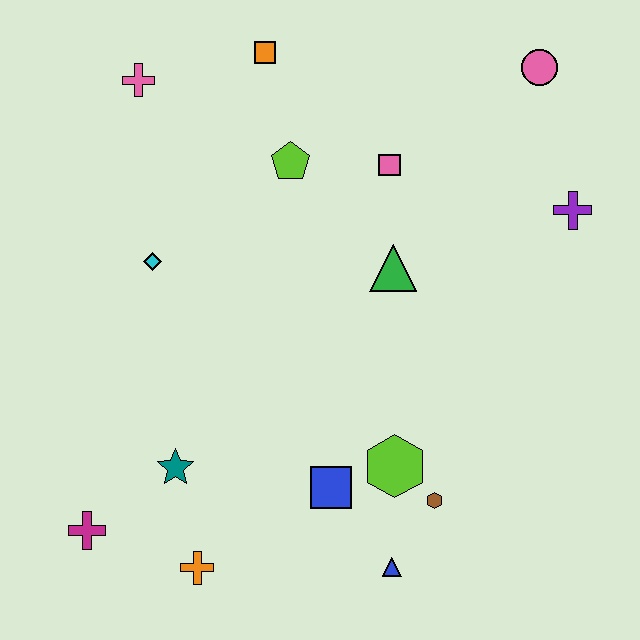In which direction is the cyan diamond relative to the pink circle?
The cyan diamond is to the left of the pink circle.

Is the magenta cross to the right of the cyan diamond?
No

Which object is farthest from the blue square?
The pink circle is farthest from the blue square.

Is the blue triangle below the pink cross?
Yes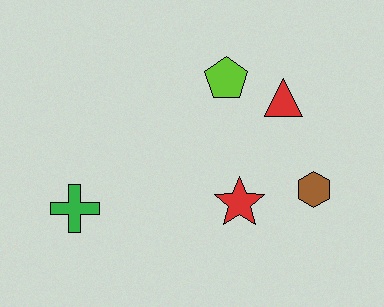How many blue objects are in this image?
There are no blue objects.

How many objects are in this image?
There are 5 objects.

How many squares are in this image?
There are no squares.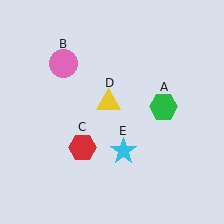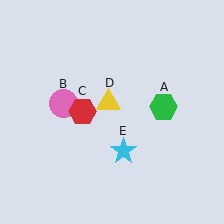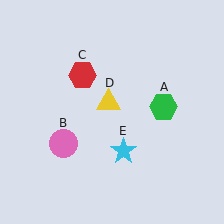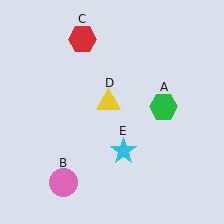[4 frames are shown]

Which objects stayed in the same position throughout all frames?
Green hexagon (object A) and yellow triangle (object D) and cyan star (object E) remained stationary.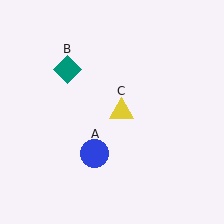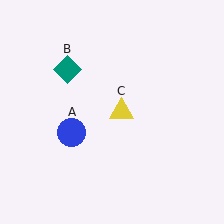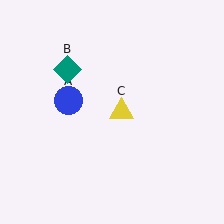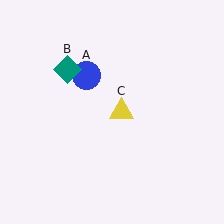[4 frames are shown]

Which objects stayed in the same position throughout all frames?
Teal diamond (object B) and yellow triangle (object C) remained stationary.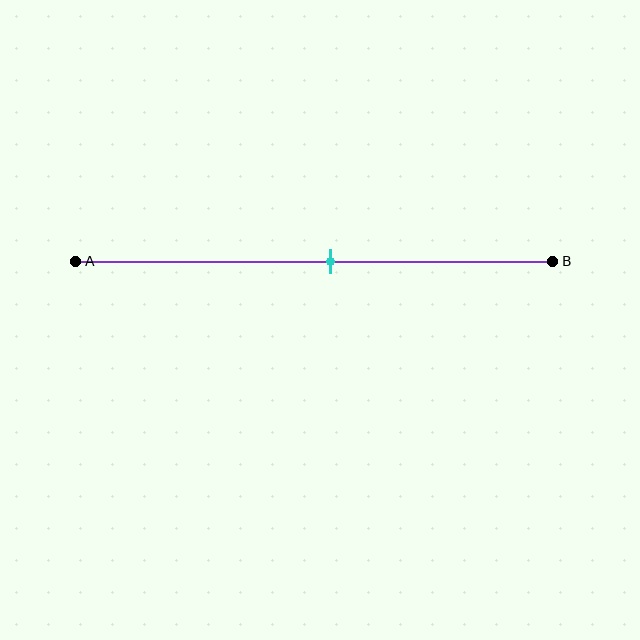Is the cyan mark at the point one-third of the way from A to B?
No, the mark is at about 55% from A, not at the 33% one-third point.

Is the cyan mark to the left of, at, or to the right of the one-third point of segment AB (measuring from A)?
The cyan mark is to the right of the one-third point of segment AB.